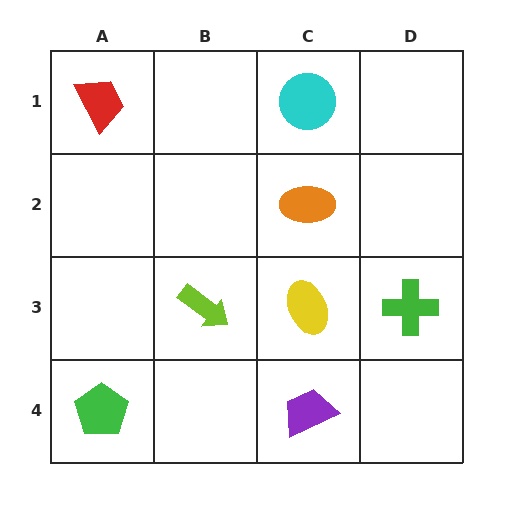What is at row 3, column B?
A lime arrow.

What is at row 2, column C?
An orange ellipse.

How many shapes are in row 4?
2 shapes.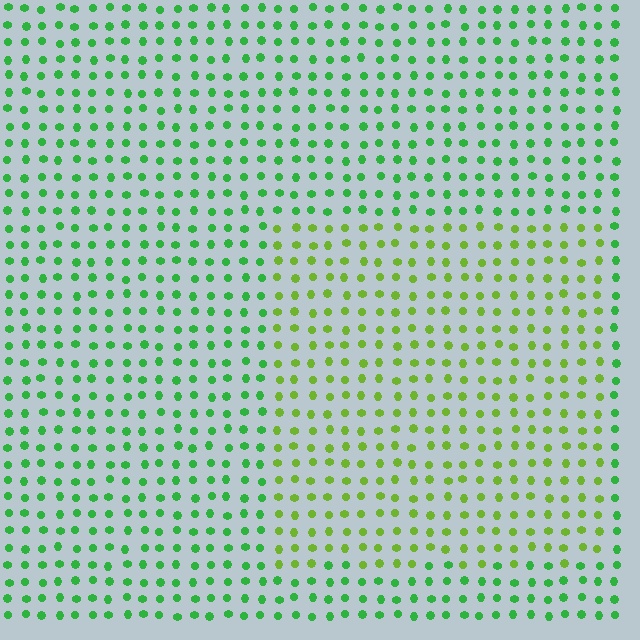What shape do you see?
I see a rectangle.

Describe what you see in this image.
The image is filled with small green elements in a uniform arrangement. A rectangle-shaped region is visible where the elements are tinted to a slightly different hue, forming a subtle color boundary.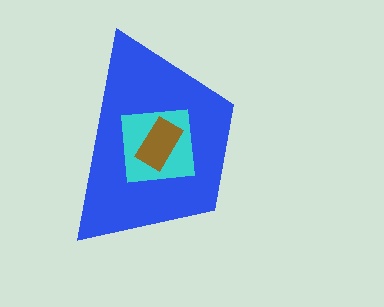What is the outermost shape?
The blue trapezoid.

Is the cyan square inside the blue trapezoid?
Yes.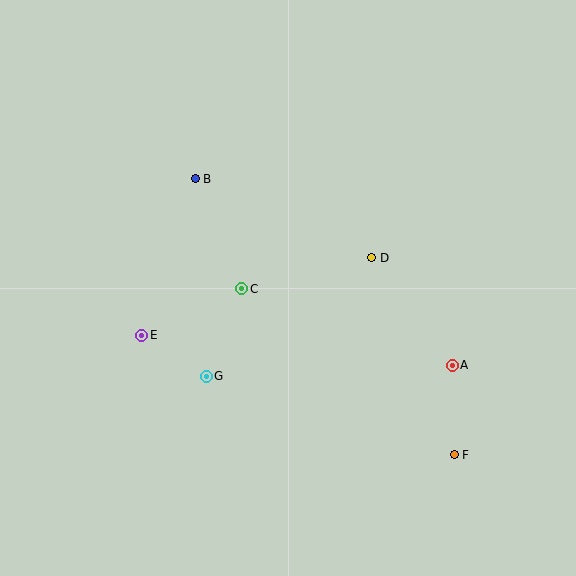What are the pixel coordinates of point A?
Point A is at (452, 365).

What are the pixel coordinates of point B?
Point B is at (195, 179).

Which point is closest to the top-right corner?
Point D is closest to the top-right corner.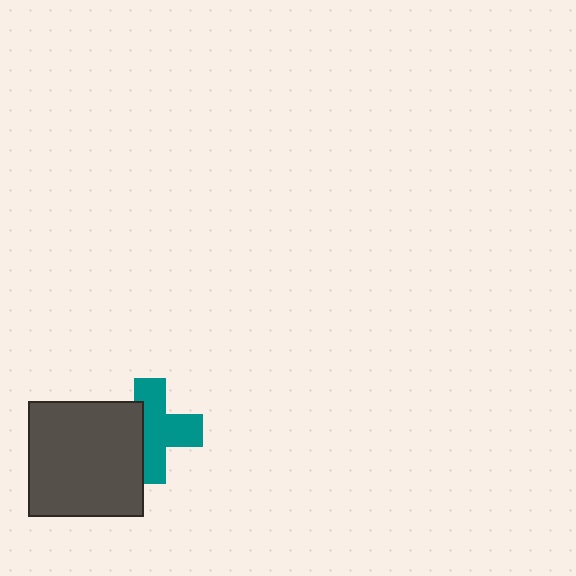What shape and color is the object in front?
The object in front is a dark gray square.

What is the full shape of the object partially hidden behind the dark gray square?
The partially hidden object is a teal cross.